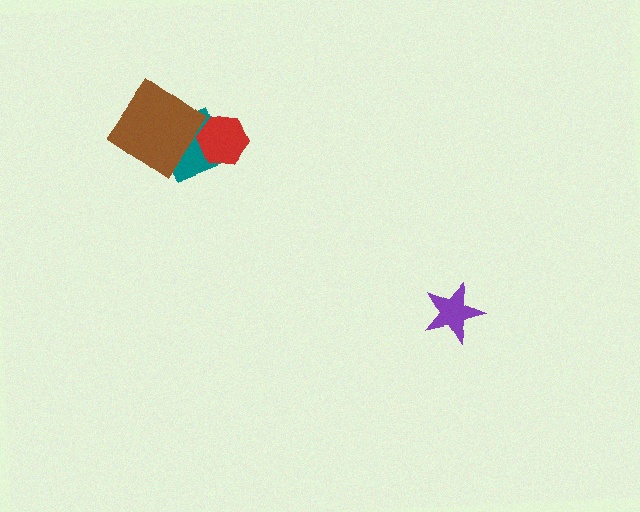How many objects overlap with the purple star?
0 objects overlap with the purple star.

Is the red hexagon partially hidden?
No, no other shape covers it.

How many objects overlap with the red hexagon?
1 object overlaps with the red hexagon.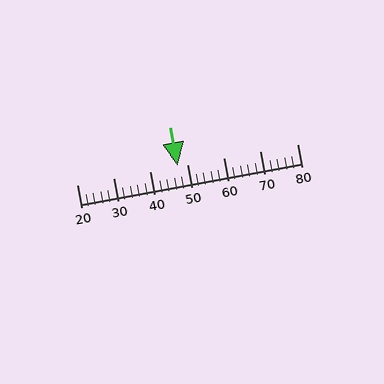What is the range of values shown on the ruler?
The ruler shows values from 20 to 80.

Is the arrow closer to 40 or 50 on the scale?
The arrow is closer to 50.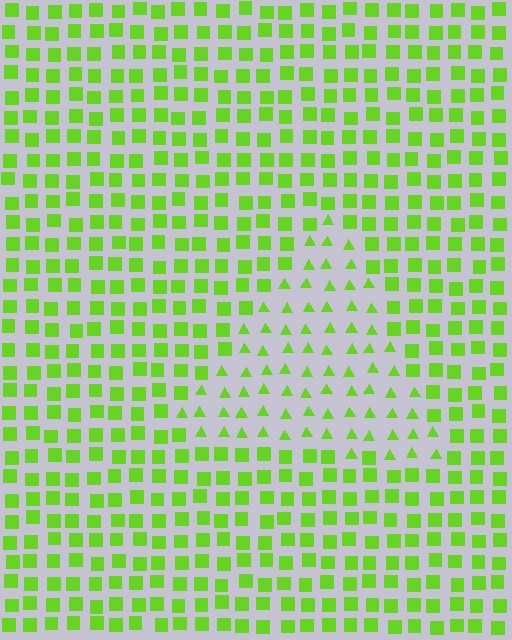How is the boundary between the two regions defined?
The boundary is defined by a change in element shape: triangles inside vs. squares outside. All elements share the same color and spacing.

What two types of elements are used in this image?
The image uses triangles inside the triangle region and squares outside it.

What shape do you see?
I see a triangle.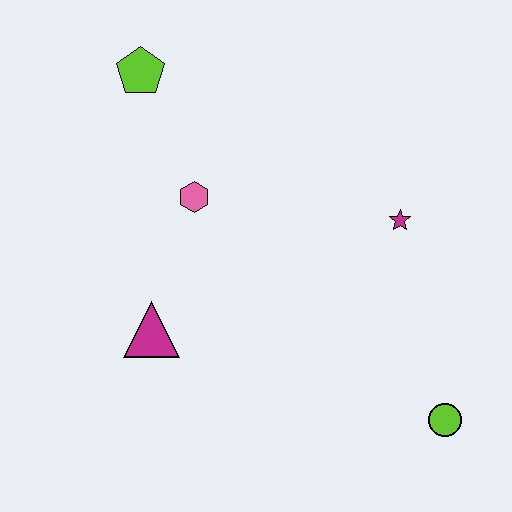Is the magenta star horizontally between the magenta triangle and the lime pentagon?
No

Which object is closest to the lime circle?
The magenta star is closest to the lime circle.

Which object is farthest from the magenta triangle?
The lime circle is farthest from the magenta triangle.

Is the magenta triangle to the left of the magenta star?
Yes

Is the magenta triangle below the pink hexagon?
Yes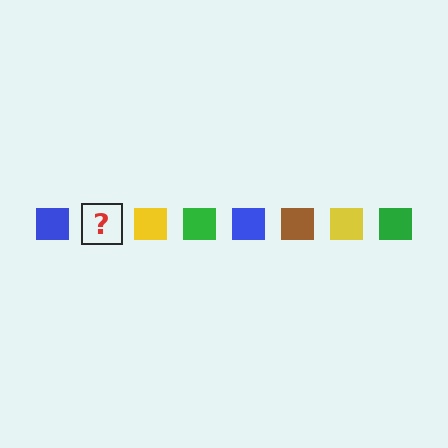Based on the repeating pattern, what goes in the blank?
The blank should be a brown square.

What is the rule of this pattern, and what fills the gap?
The rule is that the pattern cycles through blue, brown, yellow, green squares. The gap should be filled with a brown square.